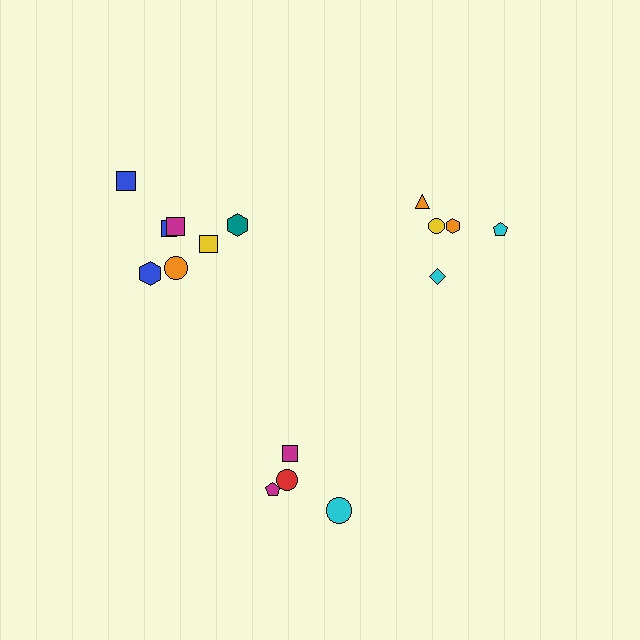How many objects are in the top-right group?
There are 5 objects.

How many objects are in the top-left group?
There are 7 objects.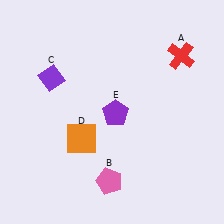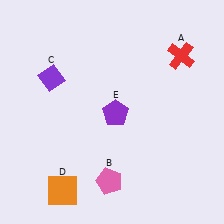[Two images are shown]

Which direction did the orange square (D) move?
The orange square (D) moved down.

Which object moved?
The orange square (D) moved down.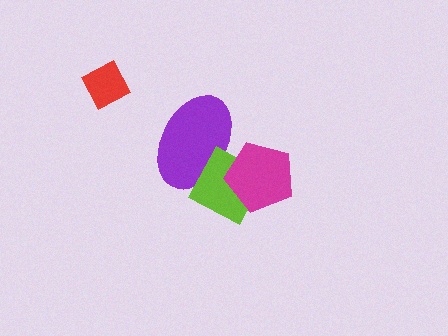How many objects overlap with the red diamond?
0 objects overlap with the red diamond.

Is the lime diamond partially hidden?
Yes, it is partially covered by another shape.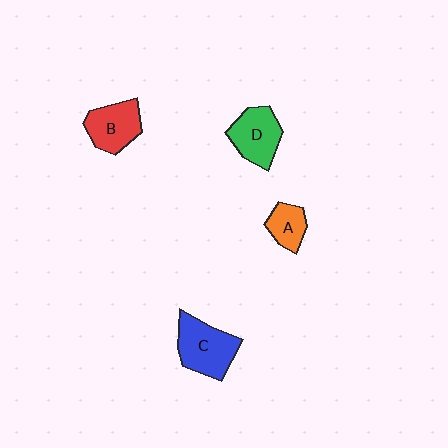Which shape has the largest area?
Shape C (blue).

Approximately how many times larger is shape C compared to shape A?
Approximately 1.9 times.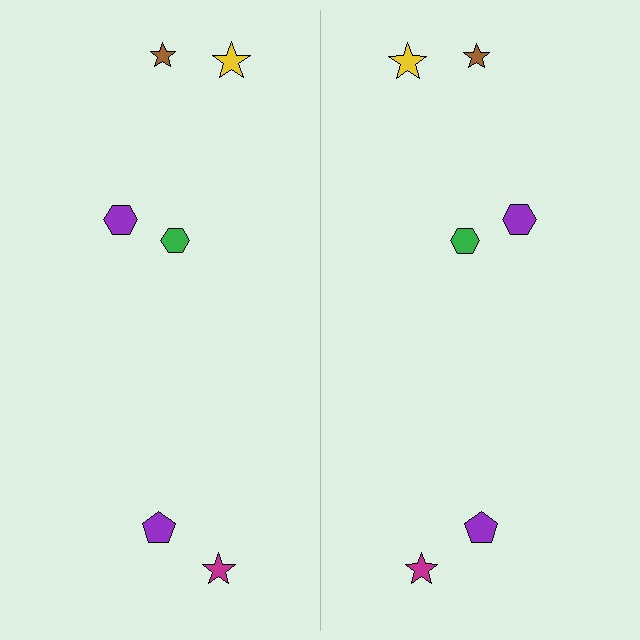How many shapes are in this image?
There are 12 shapes in this image.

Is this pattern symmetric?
Yes, this pattern has bilateral (reflection) symmetry.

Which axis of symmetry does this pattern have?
The pattern has a vertical axis of symmetry running through the center of the image.